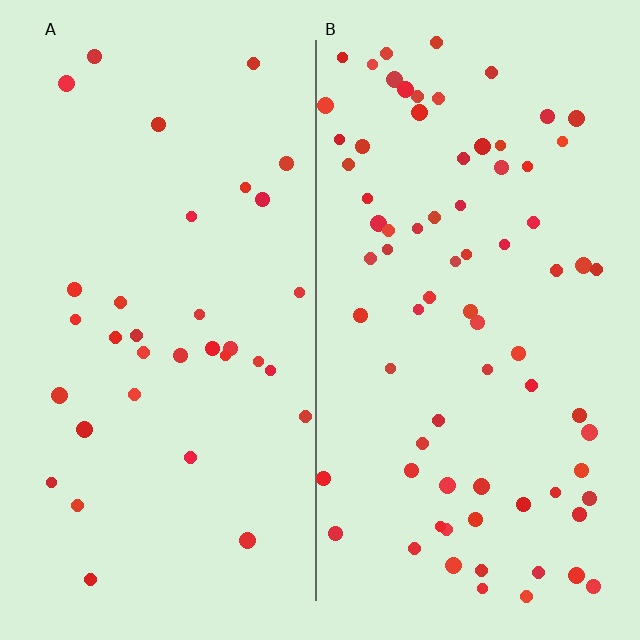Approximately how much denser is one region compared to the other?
Approximately 2.2× — region B over region A.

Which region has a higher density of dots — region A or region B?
B (the right).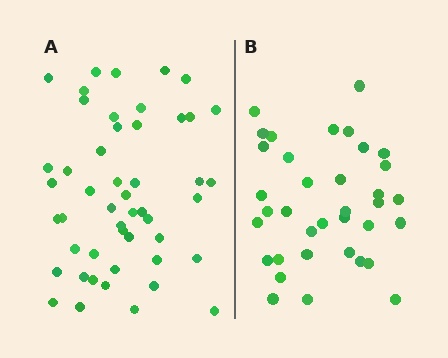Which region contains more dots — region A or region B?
Region A (the left region) has more dots.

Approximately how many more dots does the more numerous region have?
Region A has approximately 15 more dots than region B.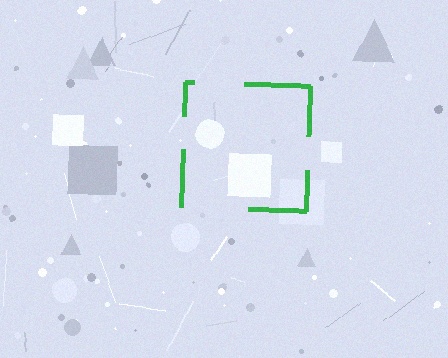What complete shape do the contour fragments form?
The contour fragments form a square.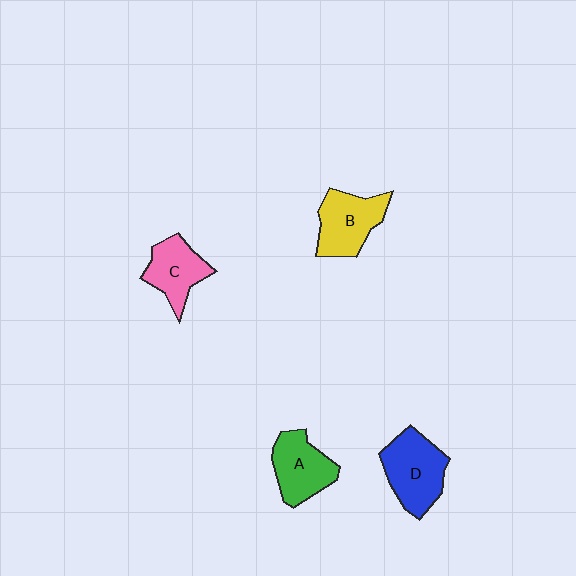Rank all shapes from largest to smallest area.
From largest to smallest: D (blue), B (yellow), A (green), C (pink).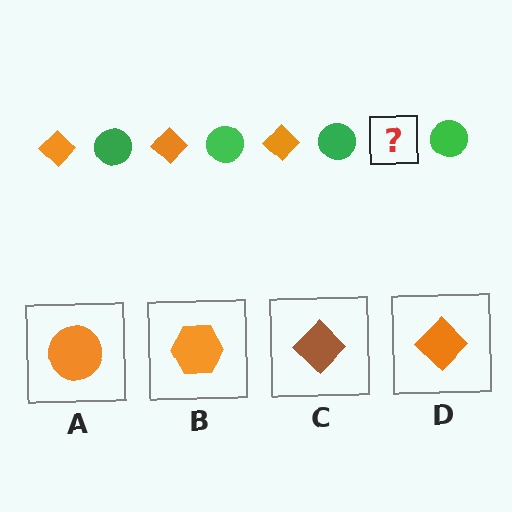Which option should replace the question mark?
Option D.